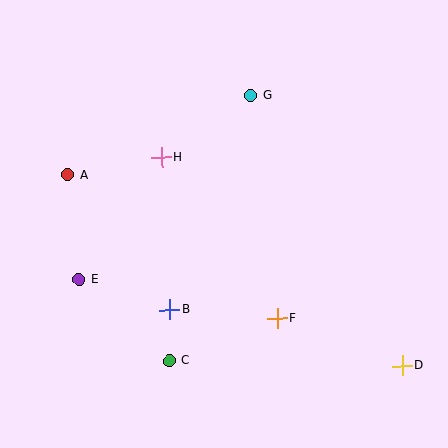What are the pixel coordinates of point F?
Point F is at (277, 318).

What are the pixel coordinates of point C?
Point C is at (169, 361).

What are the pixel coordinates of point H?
Point H is at (162, 157).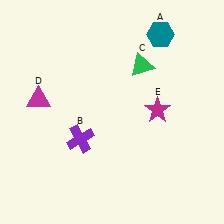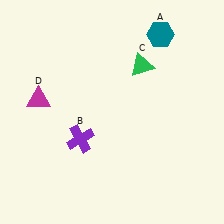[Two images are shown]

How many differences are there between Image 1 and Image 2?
There is 1 difference between the two images.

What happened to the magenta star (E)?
The magenta star (E) was removed in Image 2. It was in the top-right area of Image 1.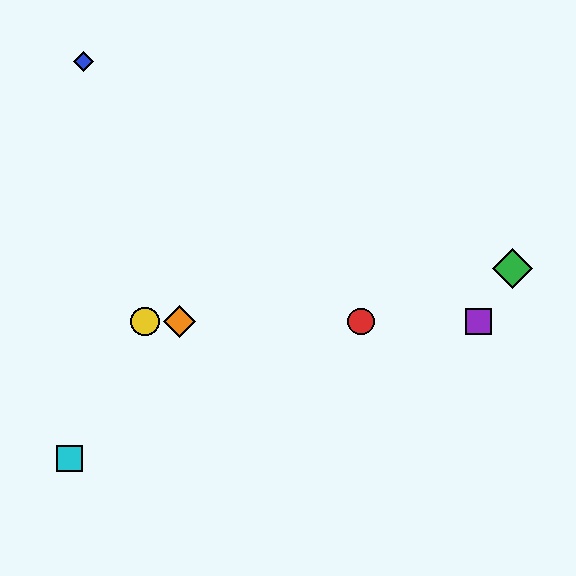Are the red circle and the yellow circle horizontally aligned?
Yes, both are at y≈321.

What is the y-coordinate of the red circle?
The red circle is at y≈321.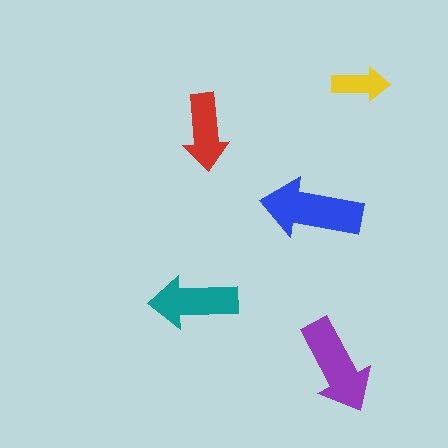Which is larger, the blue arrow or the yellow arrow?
The blue one.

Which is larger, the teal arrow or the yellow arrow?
The teal one.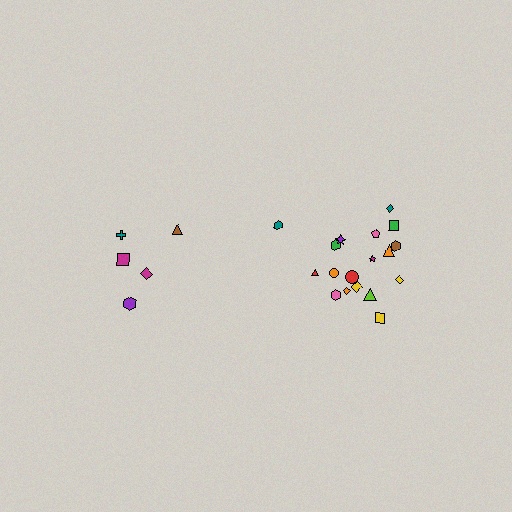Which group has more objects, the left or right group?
The right group.